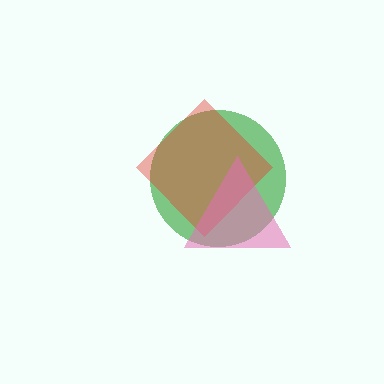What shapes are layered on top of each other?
The layered shapes are: a green circle, a red diamond, a pink triangle.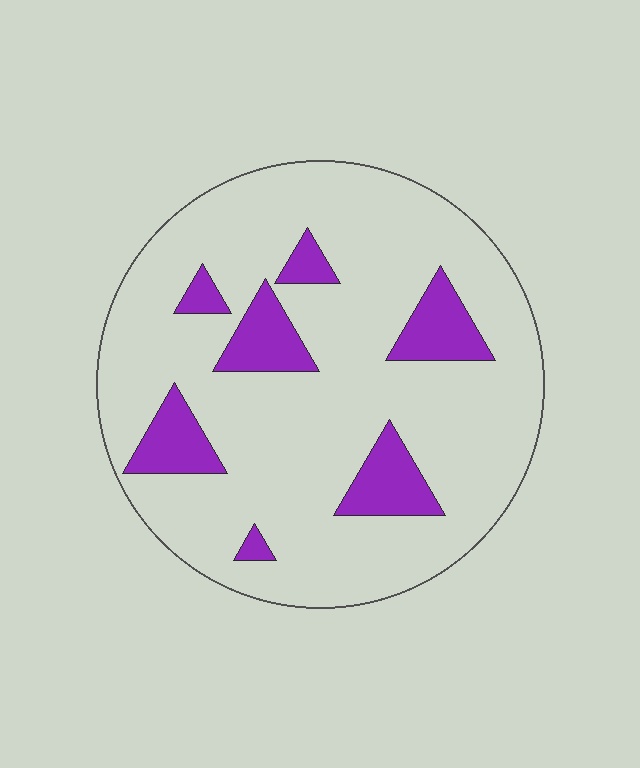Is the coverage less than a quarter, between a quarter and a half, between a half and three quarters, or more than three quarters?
Less than a quarter.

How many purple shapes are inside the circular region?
7.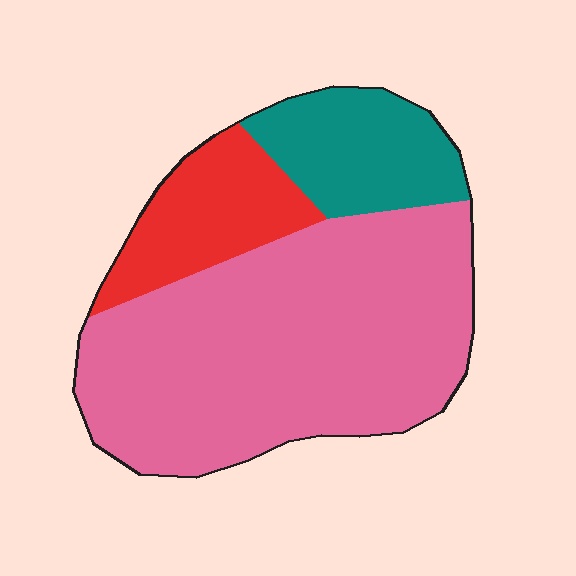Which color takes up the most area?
Pink, at roughly 65%.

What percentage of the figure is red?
Red covers around 15% of the figure.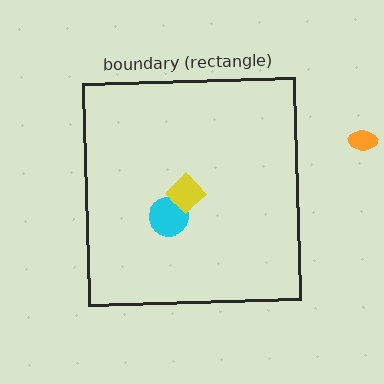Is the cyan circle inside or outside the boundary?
Inside.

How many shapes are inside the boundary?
2 inside, 1 outside.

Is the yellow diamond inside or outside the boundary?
Inside.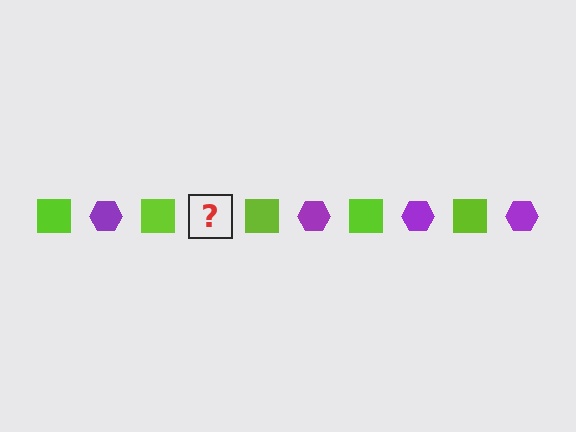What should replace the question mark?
The question mark should be replaced with a purple hexagon.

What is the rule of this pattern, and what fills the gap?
The rule is that the pattern alternates between lime square and purple hexagon. The gap should be filled with a purple hexagon.